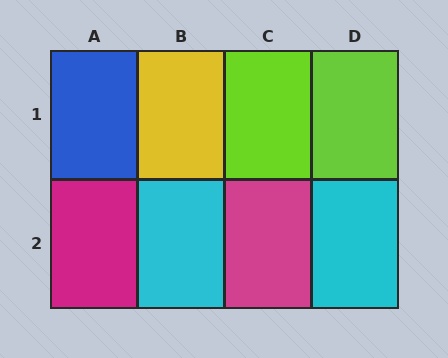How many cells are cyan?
2 cells are cyan.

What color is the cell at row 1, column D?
Lime.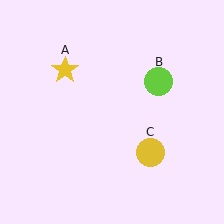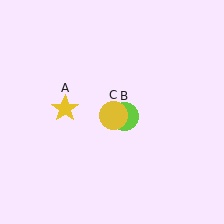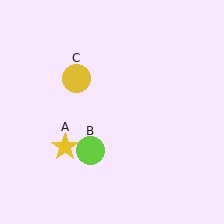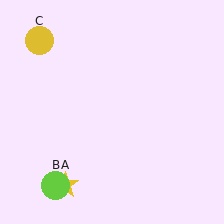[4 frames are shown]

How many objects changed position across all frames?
3 objects changed position: yellow star (object A), lime circle (object B), yellow circle (object C).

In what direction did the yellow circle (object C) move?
The yellow circle (object C) moved up and to the left.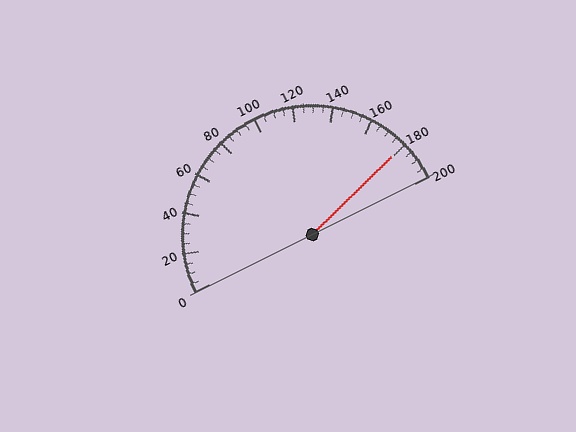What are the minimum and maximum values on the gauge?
The gauge ranges from 0 to 200.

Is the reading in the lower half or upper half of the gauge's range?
The reading is in the upper half of the range (0 to 200).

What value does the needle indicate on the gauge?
The needle indicates approximately 180.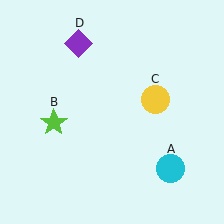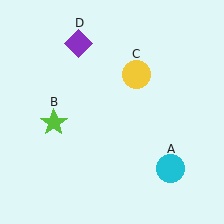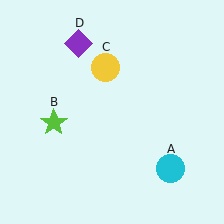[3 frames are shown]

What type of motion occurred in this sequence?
The yellow circle (object C) rotated counterclockwise around the center of the scene.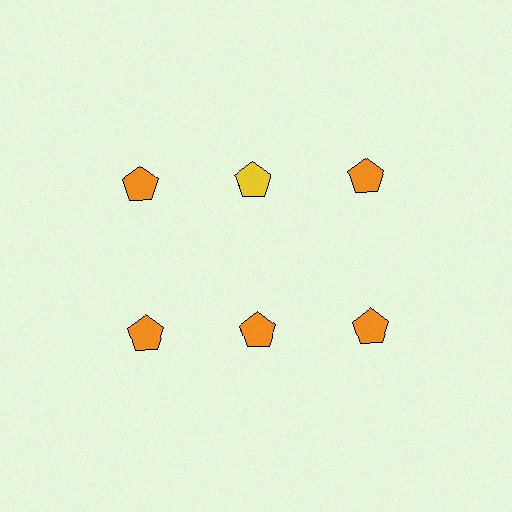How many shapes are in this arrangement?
There are 6 shapes arranged in a grid pattern.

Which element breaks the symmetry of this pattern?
The yellow pentagon in the top row, second from left column breaks the symmetry. All other shapes are orange pentagons.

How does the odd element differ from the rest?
It has a different color: yellow instead of orange.